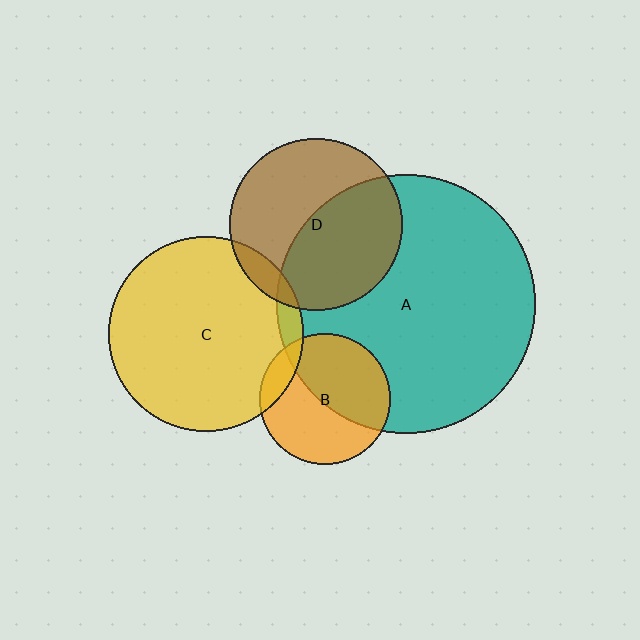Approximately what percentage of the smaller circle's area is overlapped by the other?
Approximately 50%.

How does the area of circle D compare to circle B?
Approximately 1.7 times.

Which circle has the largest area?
Circle A (teal).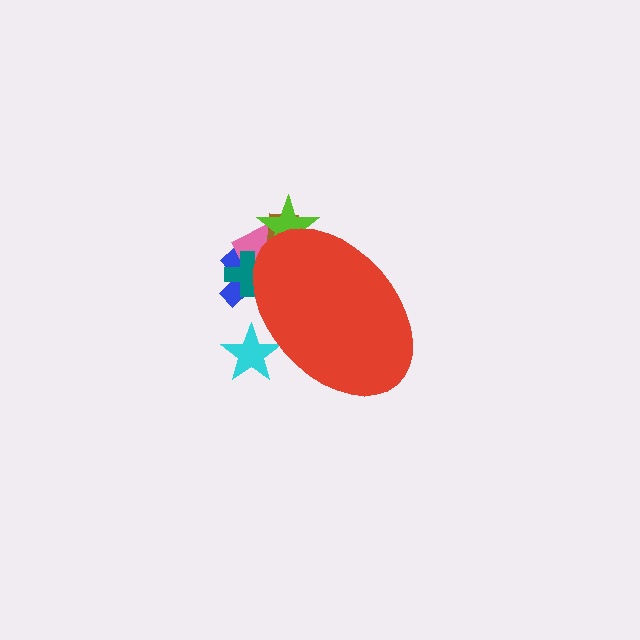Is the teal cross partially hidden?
Yes, the teal cross is partially hidden behind the red ellipse.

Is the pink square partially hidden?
Yes, the pink square is partially hidden behind the red ellipse.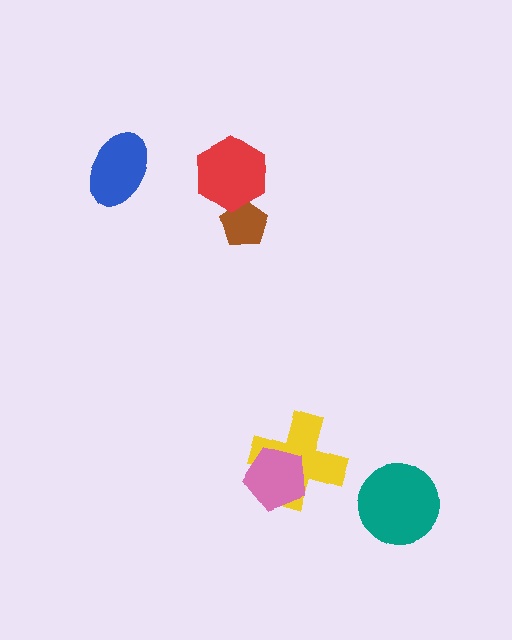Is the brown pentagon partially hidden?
Yes, it is partially covered by another shape.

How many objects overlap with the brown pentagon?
1 object overlaps with the brown pentagon.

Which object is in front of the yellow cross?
The pink pentagon is in front of the yellow cross.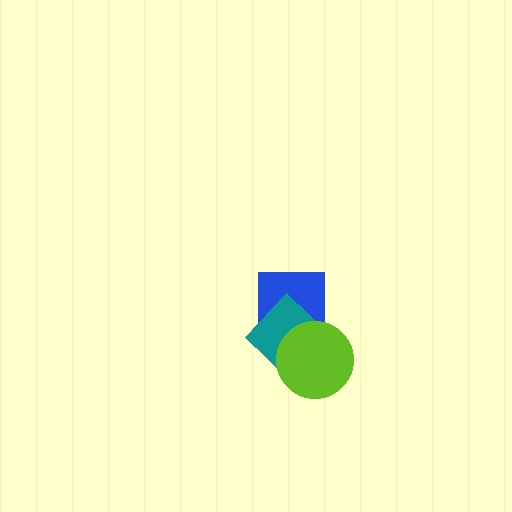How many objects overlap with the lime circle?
2 objects overlap with the lime circle.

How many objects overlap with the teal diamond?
2 objects overlap with the teal diamond.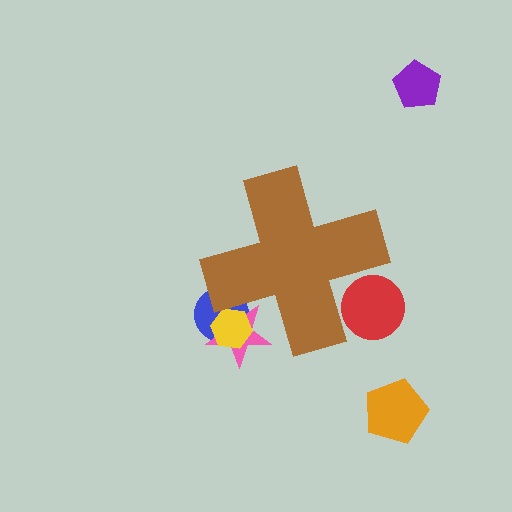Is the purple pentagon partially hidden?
No, the purple pentagon is fully visible.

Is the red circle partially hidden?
Yes, the red circle is partially hidden behind the brown cross.